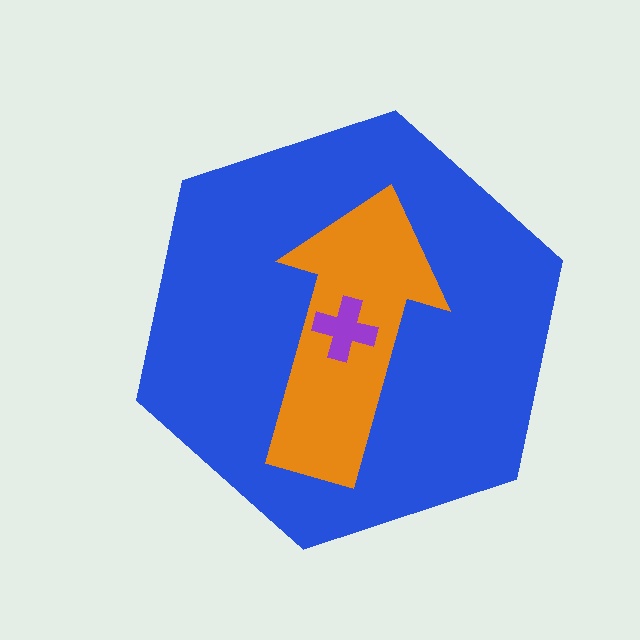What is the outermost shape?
The blue hexagon.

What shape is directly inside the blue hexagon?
The orange arrow.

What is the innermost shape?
The purple cross.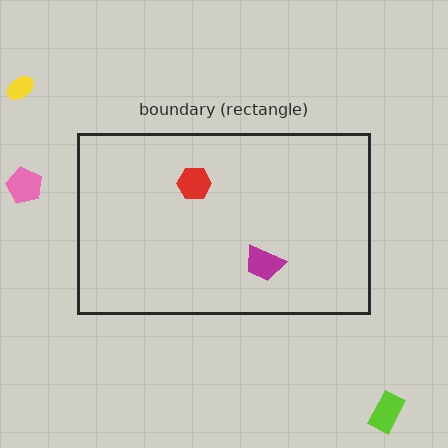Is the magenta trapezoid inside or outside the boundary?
Inside.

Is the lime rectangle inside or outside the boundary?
Outside.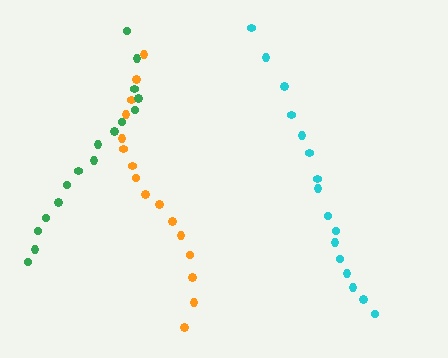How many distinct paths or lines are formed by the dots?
There are 3 distinct paths.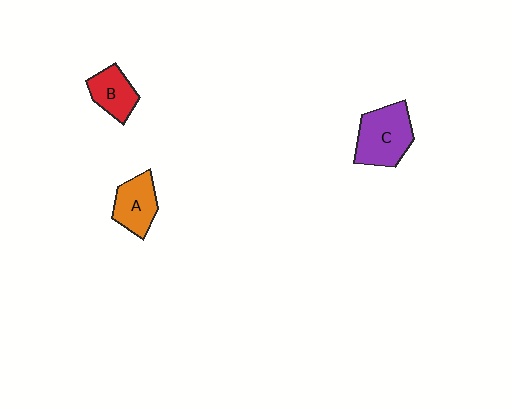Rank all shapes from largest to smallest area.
From largest to smallest: C (purple), A (orange), B (red).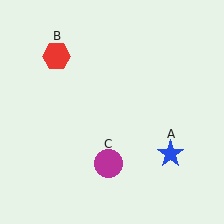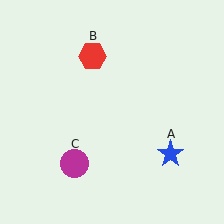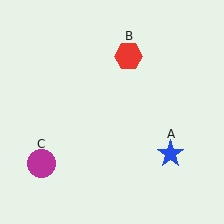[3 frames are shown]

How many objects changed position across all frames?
2 objects changed position: red hexagon (object B), magenta circle (object C).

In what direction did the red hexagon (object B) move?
The red hexagon (object B) moved right.